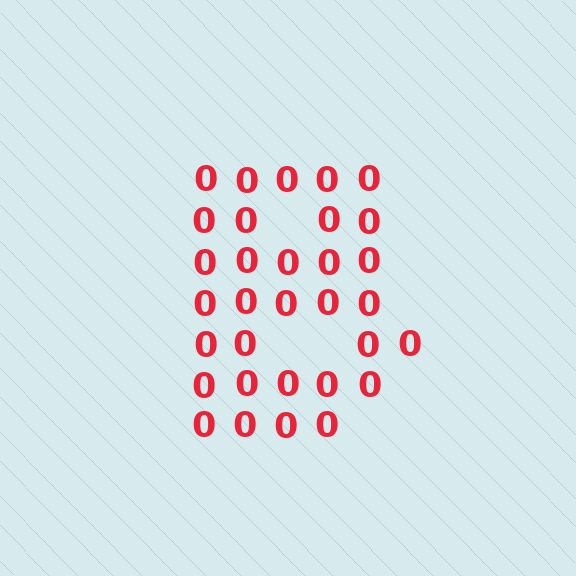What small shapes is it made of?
It is made of small digit 0's.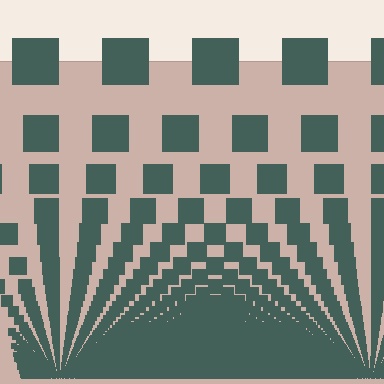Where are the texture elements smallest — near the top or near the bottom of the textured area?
Near the bottom.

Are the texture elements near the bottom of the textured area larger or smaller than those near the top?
Smaller. The gradient is inverted — elements near the bottom are smaller and denser.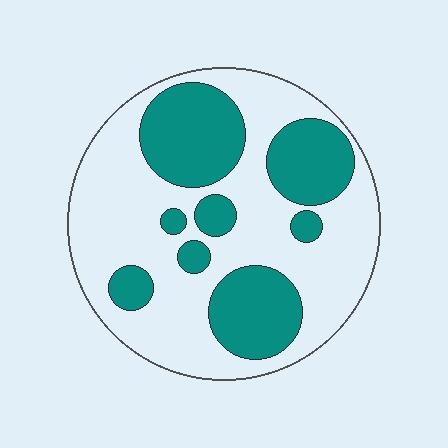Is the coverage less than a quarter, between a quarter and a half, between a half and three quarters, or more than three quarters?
Between a quarter and a half.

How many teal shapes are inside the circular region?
8.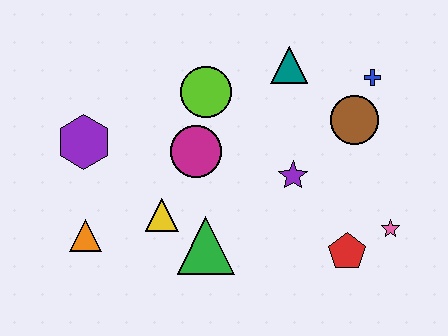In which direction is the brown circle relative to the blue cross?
The brown circle is below the blue cross.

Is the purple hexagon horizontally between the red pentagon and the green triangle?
No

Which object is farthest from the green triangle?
The blue cross is farthest from the green triangle.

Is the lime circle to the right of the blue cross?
No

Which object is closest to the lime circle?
The magenta circle is closest to the lime circle.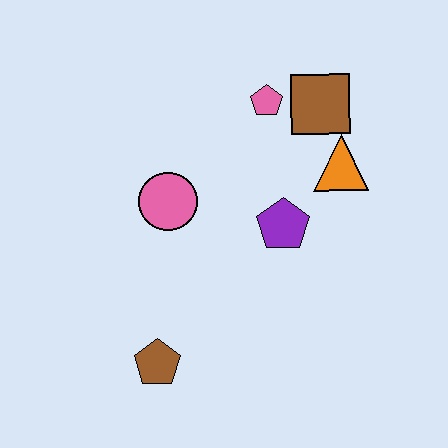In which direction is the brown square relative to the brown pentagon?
The brown square is above the brown pentagon.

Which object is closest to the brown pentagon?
The pink circle is closest to the brown pentagon.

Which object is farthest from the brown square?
The brown pentagon is farthest from the brown square.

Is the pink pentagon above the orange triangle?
Yes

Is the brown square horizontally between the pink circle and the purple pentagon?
No